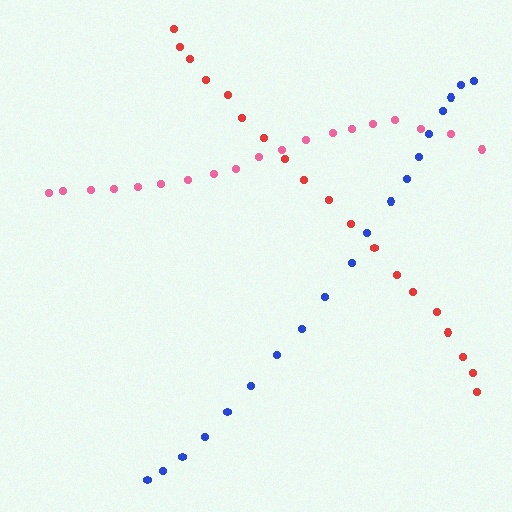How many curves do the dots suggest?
There are 3 distinct paths.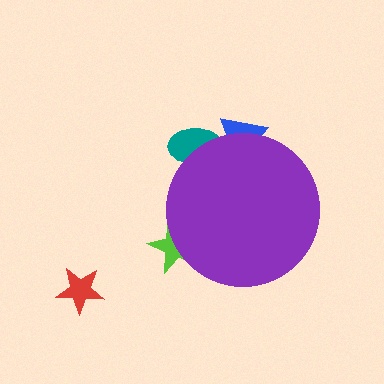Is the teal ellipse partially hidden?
Yes, the teal ellipse is partially hidden behind the purple circle.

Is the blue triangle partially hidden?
Yes, the blue triangle is partially hidden behind the purple circle.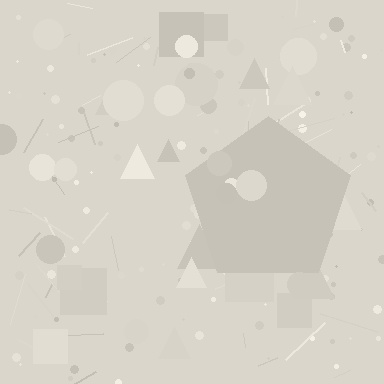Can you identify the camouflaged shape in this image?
The camouflaged shape is a pentagon.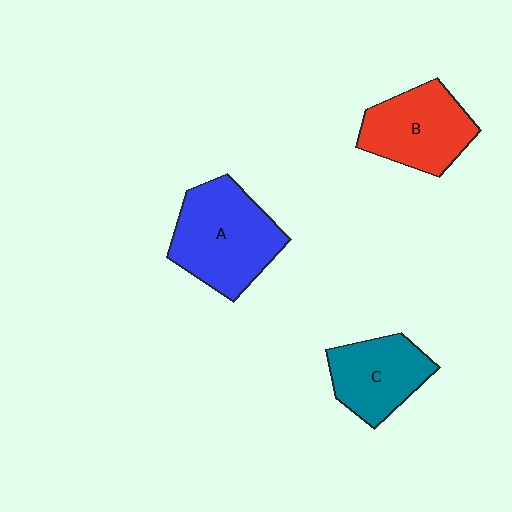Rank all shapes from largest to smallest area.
From largest to smallest: A (blue), B (red), C (teal).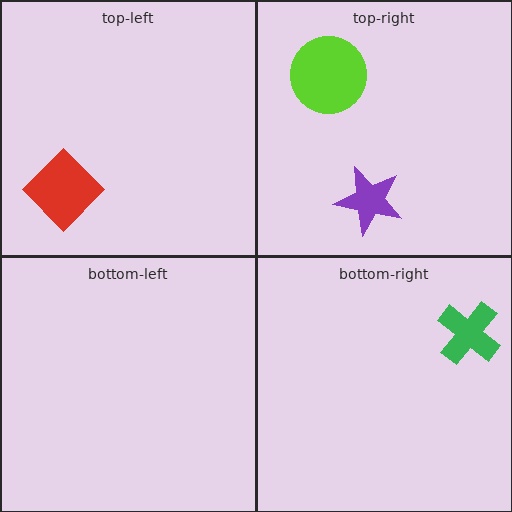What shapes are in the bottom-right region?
The green cross.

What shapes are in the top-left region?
The red diamond.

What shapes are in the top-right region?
The purple star, the lime circle.